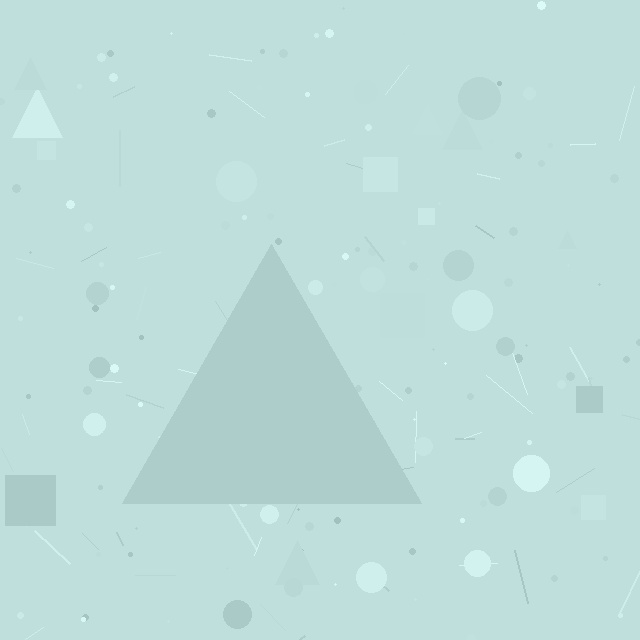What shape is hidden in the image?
A triangle is hidden in the image.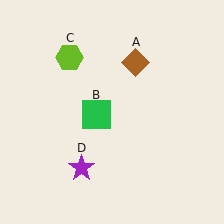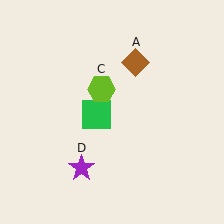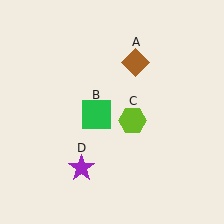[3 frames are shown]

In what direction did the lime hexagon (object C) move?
The lime hexagon (object C) moved down and to the right.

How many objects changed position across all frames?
1 object changed position: lime hexagon (object C).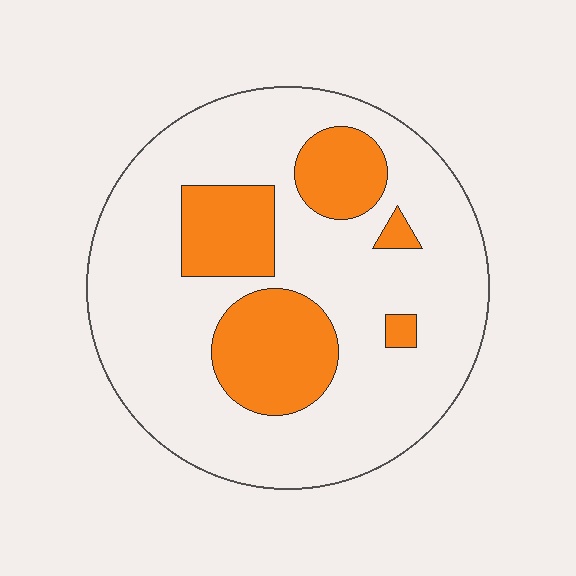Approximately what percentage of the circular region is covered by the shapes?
Approximately 25%.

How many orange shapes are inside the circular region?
5.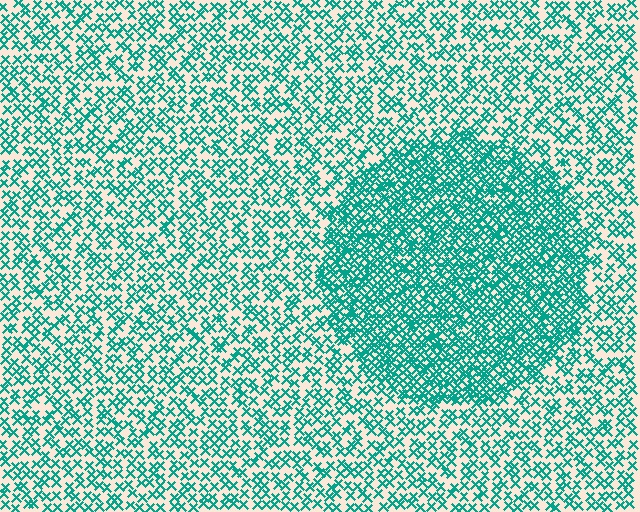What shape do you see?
I see a circle.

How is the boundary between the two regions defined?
The boundary is defined by a change in element density (approximately 2.0x ratio). All elements are the same color, size, and shape.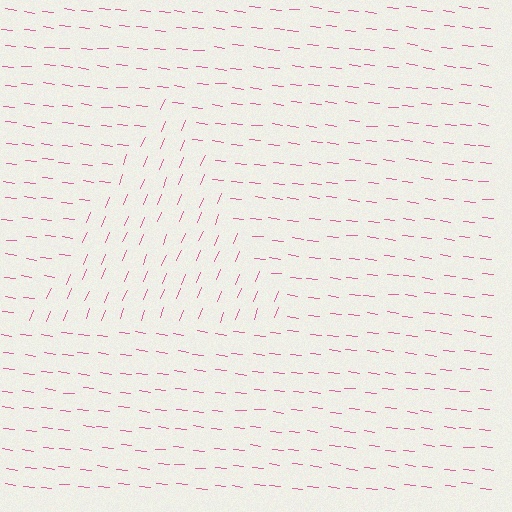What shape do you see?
I see a triangle.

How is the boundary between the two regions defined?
The boundary is defined purely by a change in line orientation (approximately 75 degrees difference). All lines are the same color and thickness.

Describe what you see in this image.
The image is filled with small pink line segments. A triangle region in the image has lines oriented differently from the surrounding lines, creating a visible texture boundary.